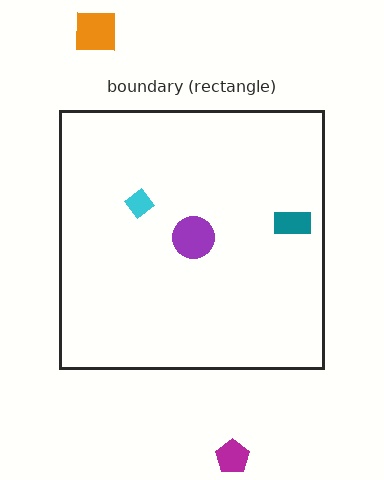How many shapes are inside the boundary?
3 inside, 2 outside.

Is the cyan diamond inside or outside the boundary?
Inside.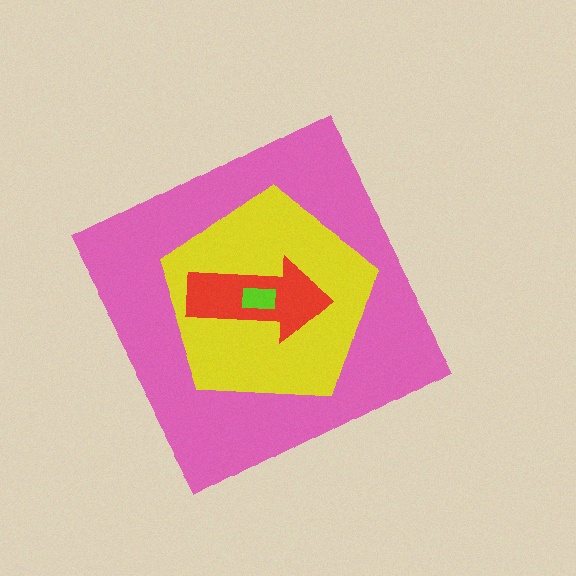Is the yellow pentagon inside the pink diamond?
Yes.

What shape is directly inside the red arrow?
The lime rectangle.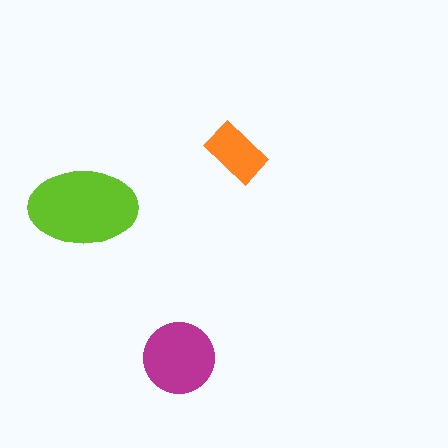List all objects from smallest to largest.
The orange rectangle, the magenta circle, the lime ellipse.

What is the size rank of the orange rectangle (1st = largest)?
3rd.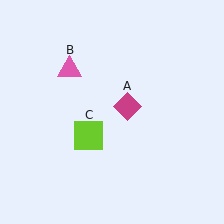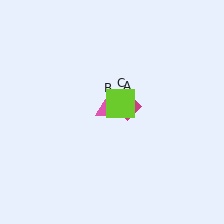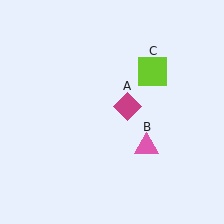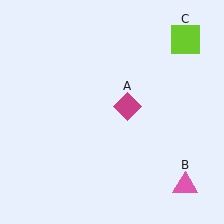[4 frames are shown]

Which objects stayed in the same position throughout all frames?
Magenta diamond (object A) remained stationary.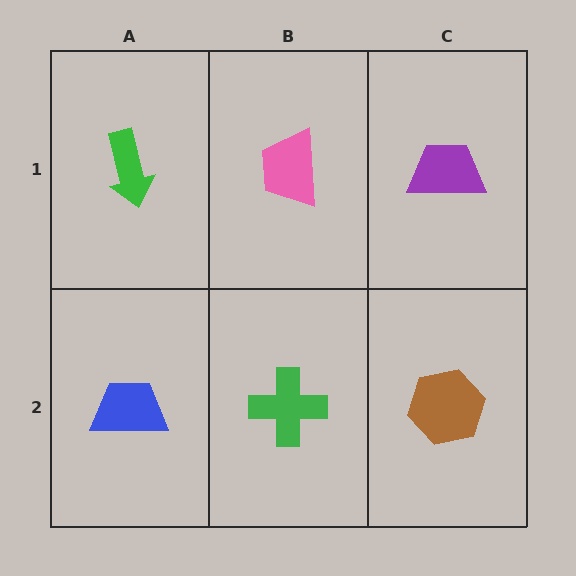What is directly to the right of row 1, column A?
A pink trapezoid.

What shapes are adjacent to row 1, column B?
A green cross (row 2, column B), a green arrow (row 1, column A), a purple trapezoid (row 1, column C).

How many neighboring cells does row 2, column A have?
2.